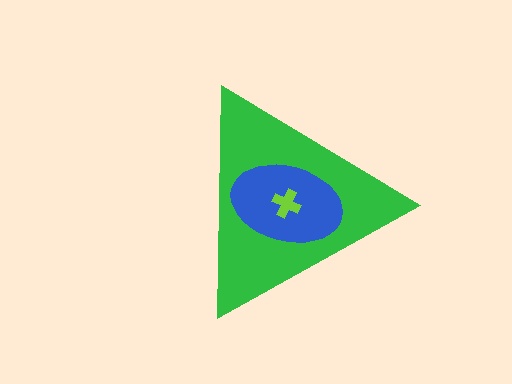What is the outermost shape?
The green triangle.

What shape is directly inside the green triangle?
The blue ellipse.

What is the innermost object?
The lime cross.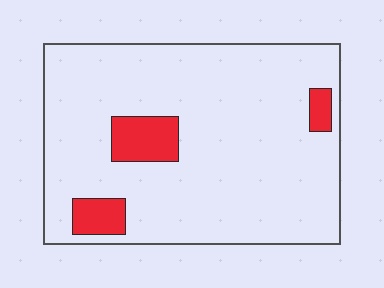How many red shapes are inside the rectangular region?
3.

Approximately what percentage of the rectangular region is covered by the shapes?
Approximately 10%.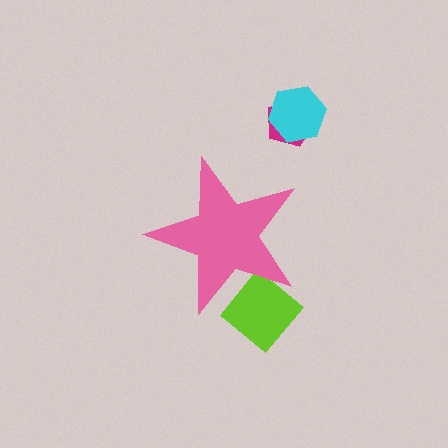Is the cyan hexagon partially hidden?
No, the cyan hexagon is fully visible.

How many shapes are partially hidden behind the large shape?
1 shape is partially hidden.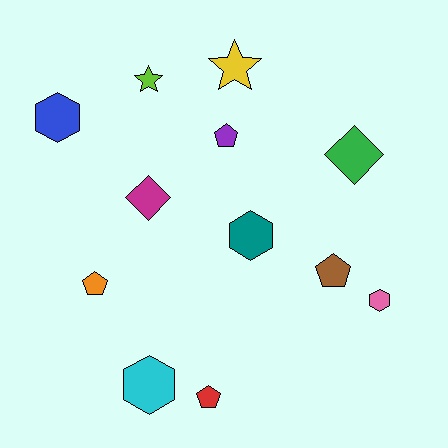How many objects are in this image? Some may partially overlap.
There are 12 objects.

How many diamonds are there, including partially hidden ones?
There are 2 diamonds.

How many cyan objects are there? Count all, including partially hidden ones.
There is 1 cyan object.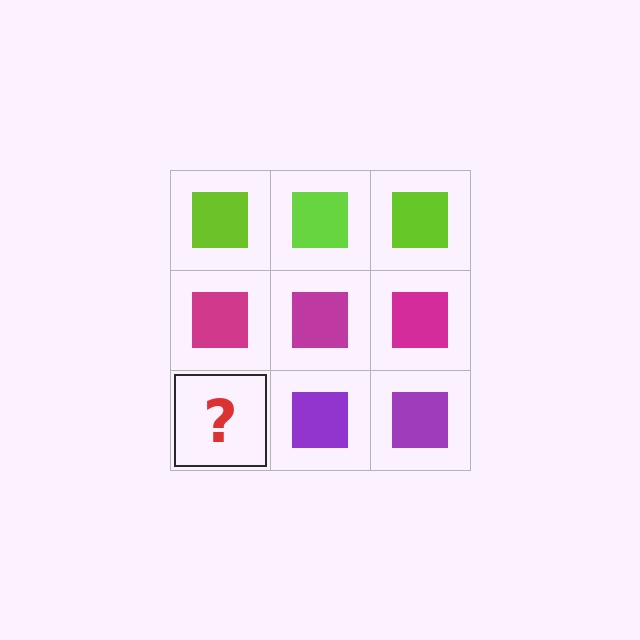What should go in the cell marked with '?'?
The missing cell should contain a purple square.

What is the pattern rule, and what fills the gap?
The rule is that each row has a consistent color. The gap should be filled with a purple square.